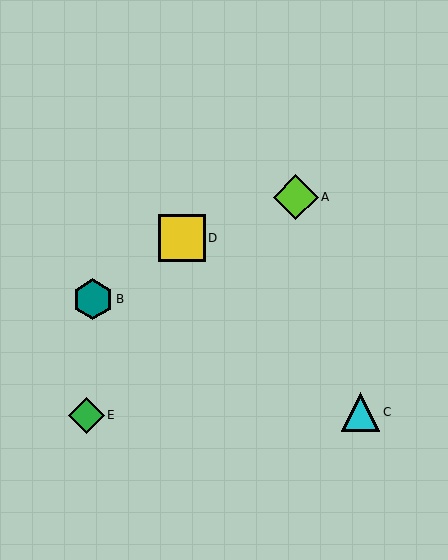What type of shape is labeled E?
Shape E is a green diamond.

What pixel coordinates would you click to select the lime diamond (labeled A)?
Click at (296, 197) to select the lime diamond A.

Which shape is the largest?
The yellow square (labeled D) is the largest.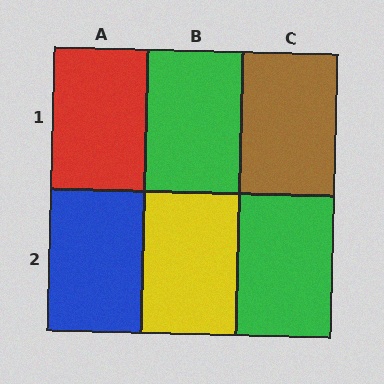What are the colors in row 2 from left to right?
Blue, yellow, green.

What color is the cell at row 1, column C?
Brown.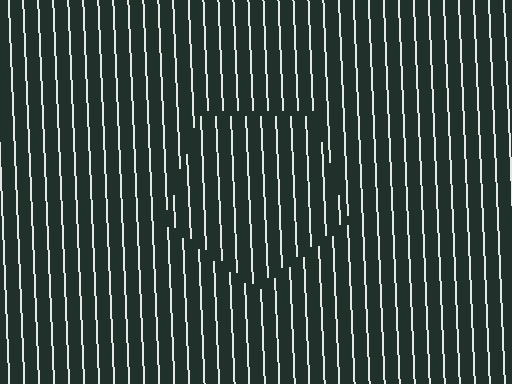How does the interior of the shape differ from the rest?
The interior of the shape contains the same grating, shifted by half a period — the contour is defined by the phase discontinuity where line-ends from the inner and outer gratings abut.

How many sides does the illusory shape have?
5 sides — the line-ends trace a pentagon.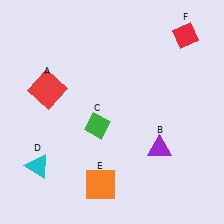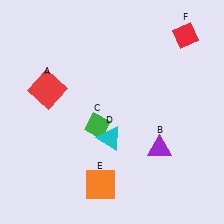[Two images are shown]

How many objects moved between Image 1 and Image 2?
1 object moved between the two images.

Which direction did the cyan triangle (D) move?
The cyan triangle (D) moved right.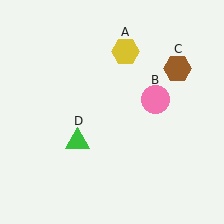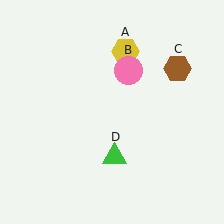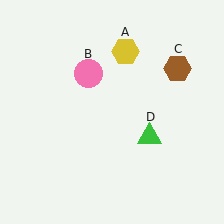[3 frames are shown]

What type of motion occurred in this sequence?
The pink circle (object B), green triangle (object D) rotated counterclockwise around the center of the scene.